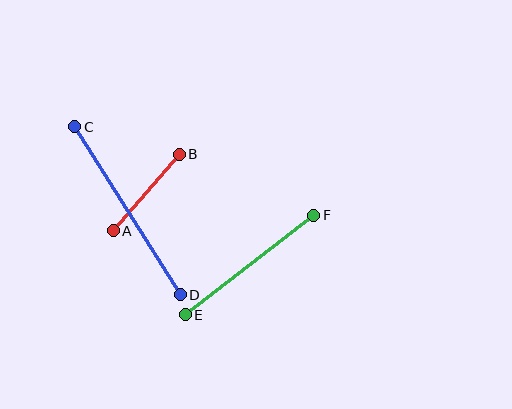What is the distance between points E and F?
The distance is approximately 162 pixels.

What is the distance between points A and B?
The distance is approximately 101 pixels.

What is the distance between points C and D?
The distance is approximately 198 pixels.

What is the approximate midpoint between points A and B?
The midpoint is at approximately (146, 193) pixels.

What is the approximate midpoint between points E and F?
The midpoint is at approximately (249, 265) pixels.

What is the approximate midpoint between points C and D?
The midpoint is at approximately (127, 211) pixels.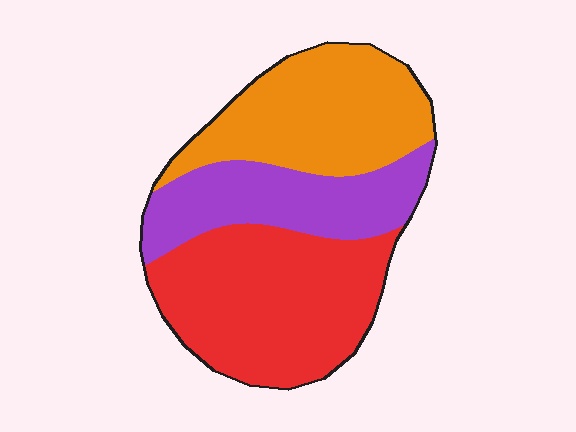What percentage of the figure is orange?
Orange covers 33% of the figure.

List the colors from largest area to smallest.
From largest to smallest: red, orange, purple.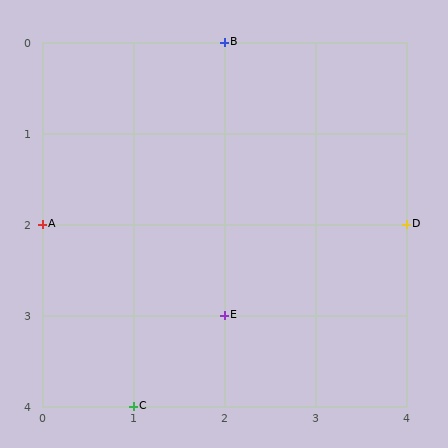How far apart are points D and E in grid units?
Points D and E are 2 columns and 1 row apart (about 2.2 grid units diagonally).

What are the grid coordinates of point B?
Point B is at grid coordinates (2, 0).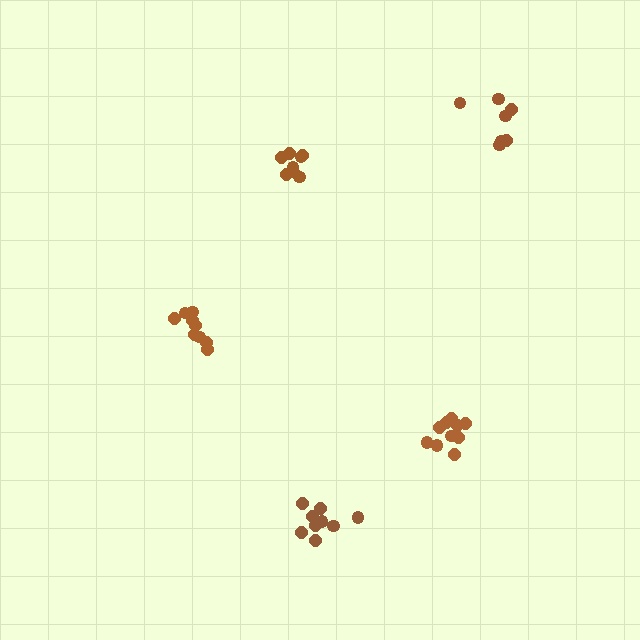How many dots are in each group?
Group 1: 10 dots, Group 2: 9 dots, Group 3: 9 dots, Group 4: 8 dots, Group 5: 7 dots (43 total).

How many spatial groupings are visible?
There are 5 spatial groupings.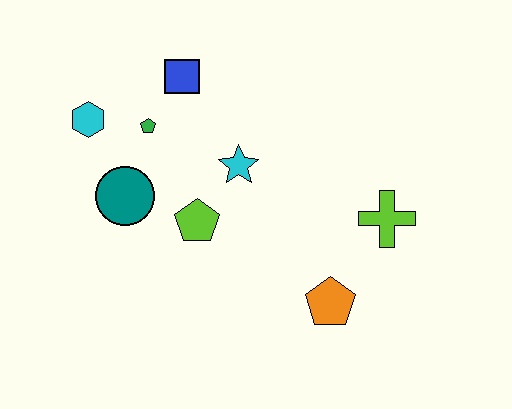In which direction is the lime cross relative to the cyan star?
The lime cross is to the right of the cyan star.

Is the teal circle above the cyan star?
No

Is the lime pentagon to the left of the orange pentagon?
Yes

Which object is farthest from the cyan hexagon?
The lime cross is farthest from the cyan hexagon.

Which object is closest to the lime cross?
The orange pentagon is closest to the lime cross.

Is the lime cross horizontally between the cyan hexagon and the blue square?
No